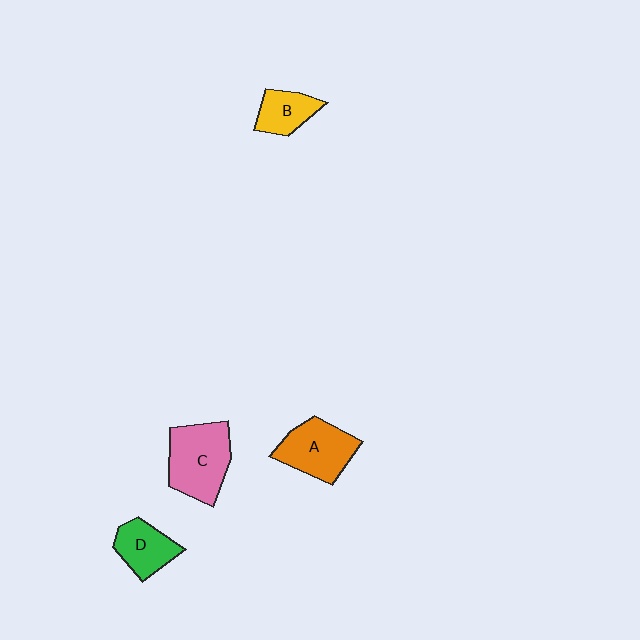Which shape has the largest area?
Shape C (pink).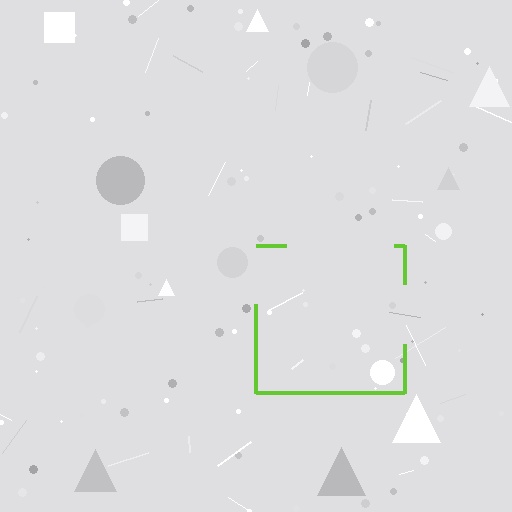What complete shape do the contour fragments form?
The contour fragments form a square.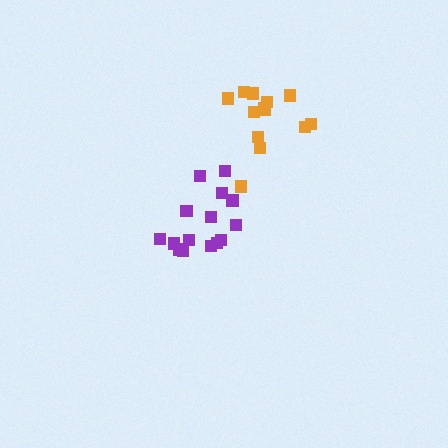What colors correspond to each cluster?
The clusters are colored: purple, orange.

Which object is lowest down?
The purple cluster is bottommost.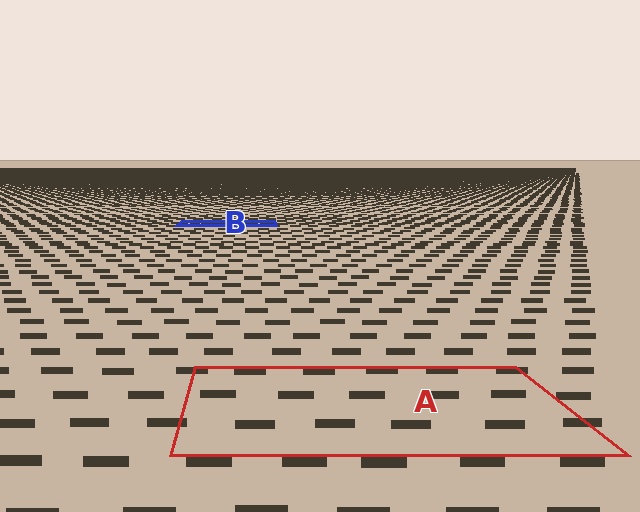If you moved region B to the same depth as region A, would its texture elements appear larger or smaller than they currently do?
They would appear larger. At a closer depth, the same texture elements are projected at a bigger on-screen size.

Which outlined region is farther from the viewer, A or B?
Region B is farther from the viewer — the texture elements inside it appear smaller and more densely packed.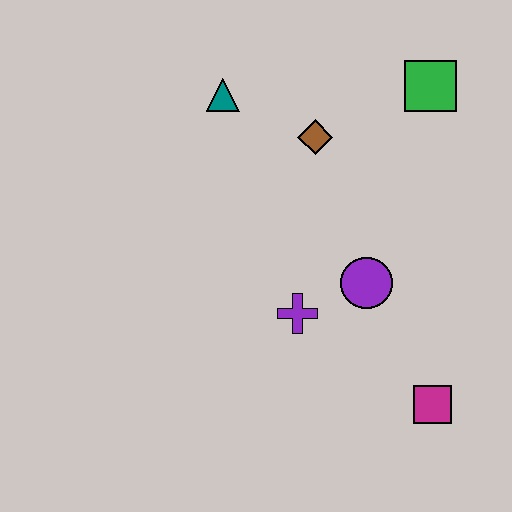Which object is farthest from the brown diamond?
The magenta square is farthest from the brown diamond.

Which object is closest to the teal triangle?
The brown diamond is closest to the teal triangle.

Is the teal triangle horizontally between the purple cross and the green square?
No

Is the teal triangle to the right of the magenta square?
No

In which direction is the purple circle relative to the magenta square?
The purple circle is above the magenta square.